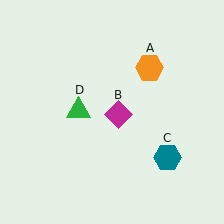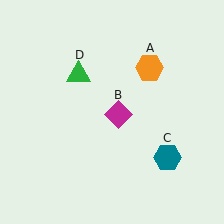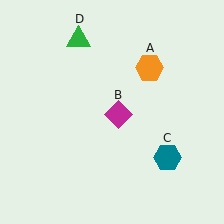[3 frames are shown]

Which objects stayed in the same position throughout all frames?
Orange hexagon (object A) and magenta diamond (object B) and teal hexagon (object C) remained stationary.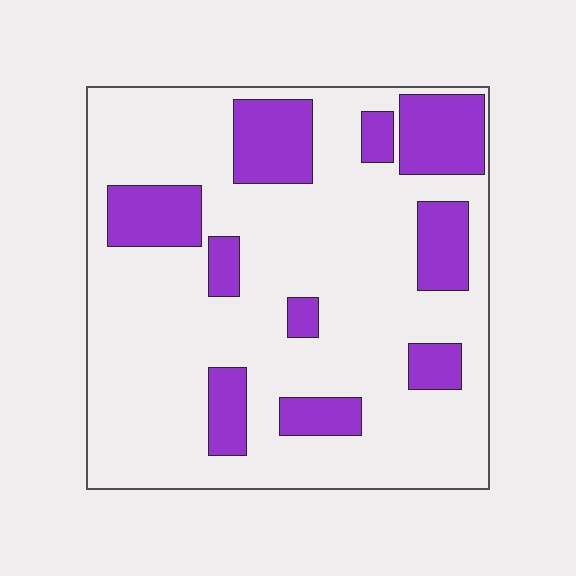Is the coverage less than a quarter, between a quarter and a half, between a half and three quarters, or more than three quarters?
Less than a quarter.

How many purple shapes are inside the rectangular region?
10.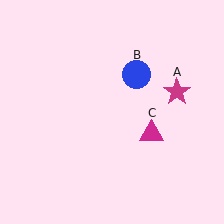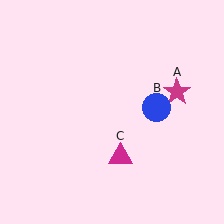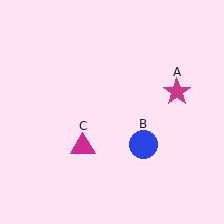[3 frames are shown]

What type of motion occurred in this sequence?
The blue circle (object B), magenta triangle (object C) rotated clockwise around the center of the scene.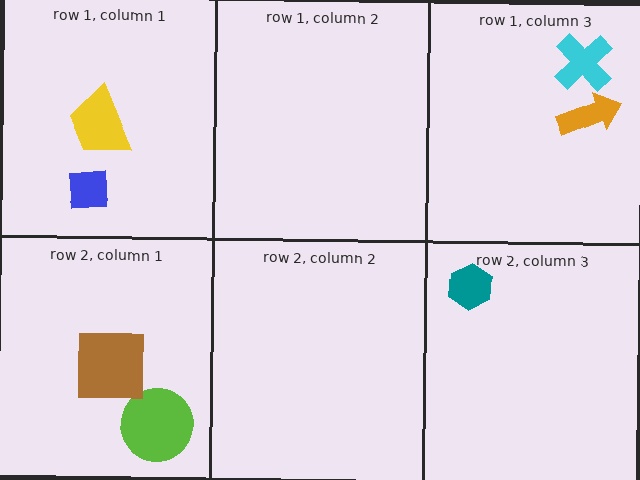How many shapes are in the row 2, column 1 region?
2.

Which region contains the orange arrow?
The row 1, column 3 region.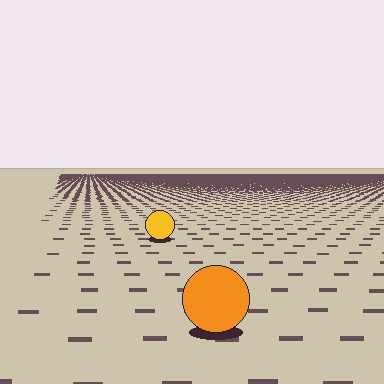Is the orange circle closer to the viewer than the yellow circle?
Yes. The orange circle is closer — you can tell from the texture gradient: the ground texture is coarser near it.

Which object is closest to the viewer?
The orange circle is closest. The texture marks near it are larger and more spread out.